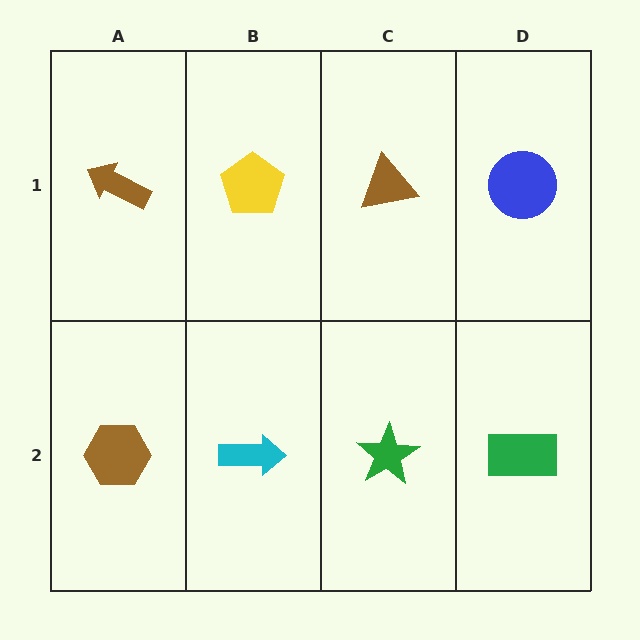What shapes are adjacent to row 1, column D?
A green rectangle (row 2, column D), a brown triangle (row 1, column C).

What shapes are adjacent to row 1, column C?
A green star (row 2, column C), a yellow pentagon (row 1, column B), a blue circle (row 1, column D).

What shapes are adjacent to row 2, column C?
A brown triangle (row 1, column C), a cyan arrow (row 2, column B), a green rectangle (row 2, column D).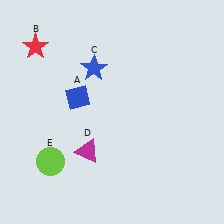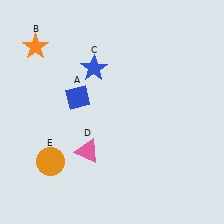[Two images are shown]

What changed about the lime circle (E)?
In Image 1, E is lime. In Image 2, it changed to orange.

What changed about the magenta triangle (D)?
In Image 1, D is magenta. In Image 2, it changed to pink.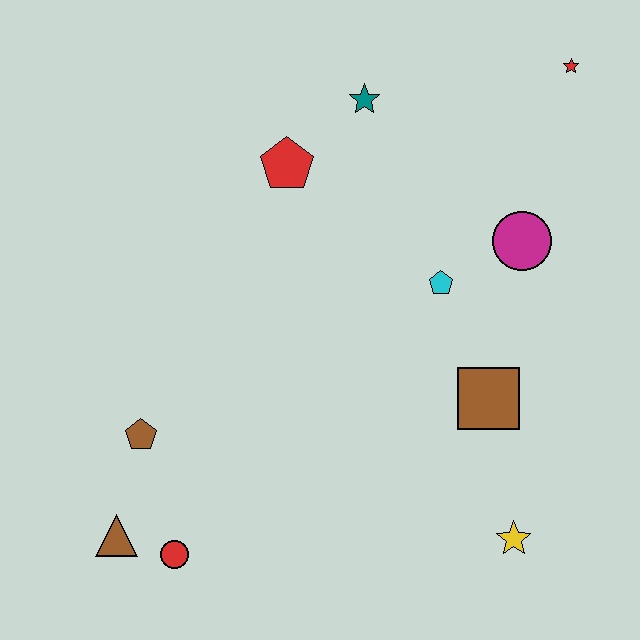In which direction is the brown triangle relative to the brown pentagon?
The brown triangle is below the brown pentagon.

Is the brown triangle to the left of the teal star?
Yes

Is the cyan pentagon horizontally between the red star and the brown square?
No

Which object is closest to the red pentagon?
The teal star is closest to the red pentagon.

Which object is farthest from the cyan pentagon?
The brown triangle is farthest from the cyan pentagon.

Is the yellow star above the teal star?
No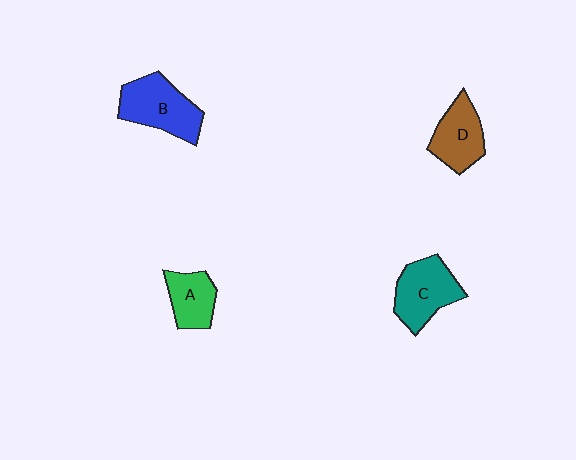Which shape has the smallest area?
Shape A (green).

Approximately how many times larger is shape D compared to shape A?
Approximately 1.2 times.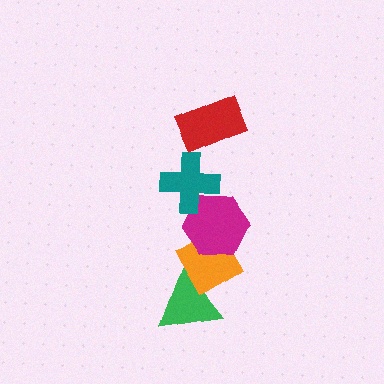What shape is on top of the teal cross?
The red rectangle is on top of the teal cross.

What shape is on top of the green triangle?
The orange diamond is on top of the green triangle.